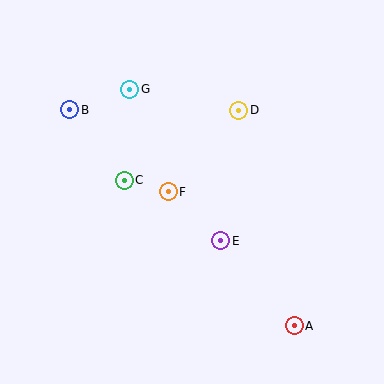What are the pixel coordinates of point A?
Point A is at (294, 326).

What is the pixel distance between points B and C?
The distance between B and C is 89 pixels.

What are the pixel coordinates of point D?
Point D is at (239, 110).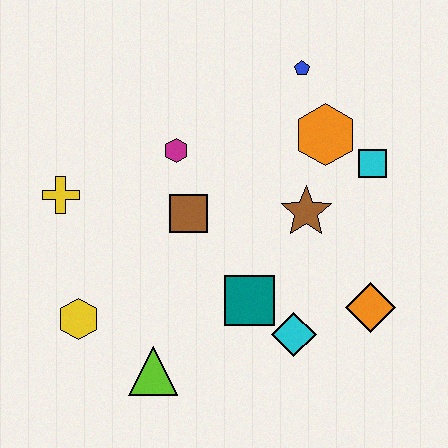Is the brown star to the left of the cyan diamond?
No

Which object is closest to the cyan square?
The orange hexagon is closest to the cyan square.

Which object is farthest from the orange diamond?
The yellow cross is farthest from the orange diamond.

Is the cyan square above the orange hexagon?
No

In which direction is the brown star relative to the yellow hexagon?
The brown star is to the right of the yellow hexagon.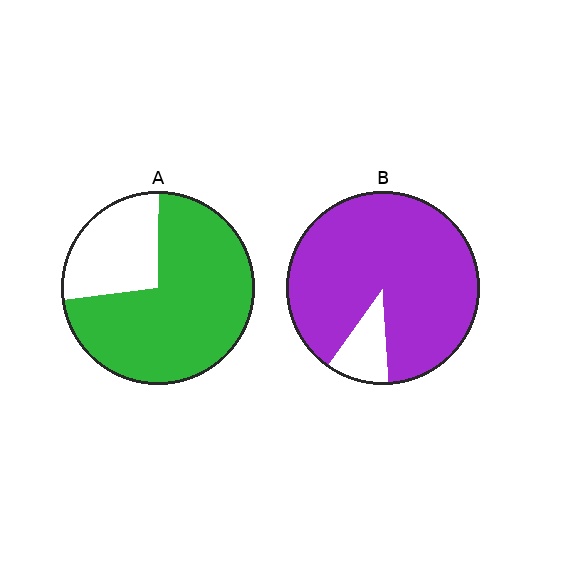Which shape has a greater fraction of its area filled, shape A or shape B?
Shape B.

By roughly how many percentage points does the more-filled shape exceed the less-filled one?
By roughly 15 percentage points (B over A).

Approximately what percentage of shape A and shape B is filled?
A is approximately 75% and B is approximately 90%.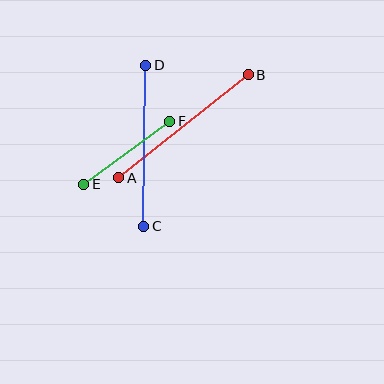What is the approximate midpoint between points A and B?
The midpoint is at approximately (184, 126) pixels.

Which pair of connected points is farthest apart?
Points A and B are farthest apart.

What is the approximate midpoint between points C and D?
The midpoint is at approximately (145, 146) pixels.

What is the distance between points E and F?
The distance is approximately 106 pixels.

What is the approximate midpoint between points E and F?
The midpoint is at approximately (127, 153) pixels.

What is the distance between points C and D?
The distance is approximately 161 pixels.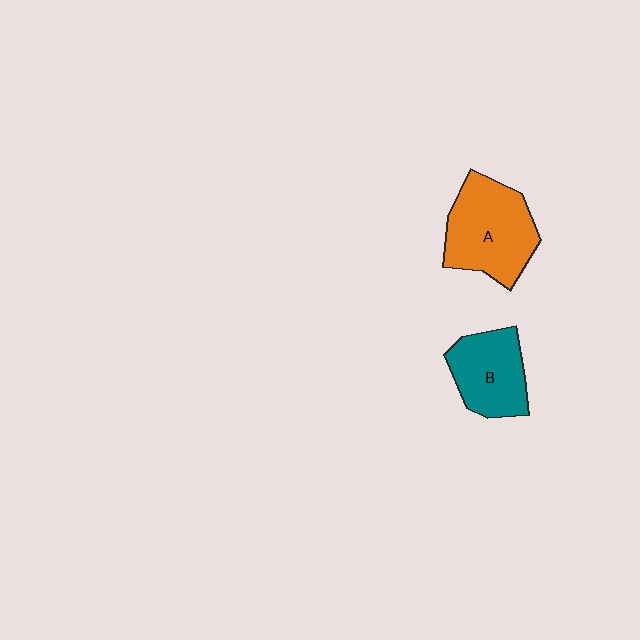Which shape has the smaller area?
Shape B (teal).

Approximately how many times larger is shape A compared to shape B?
Approximately 1.3 times.